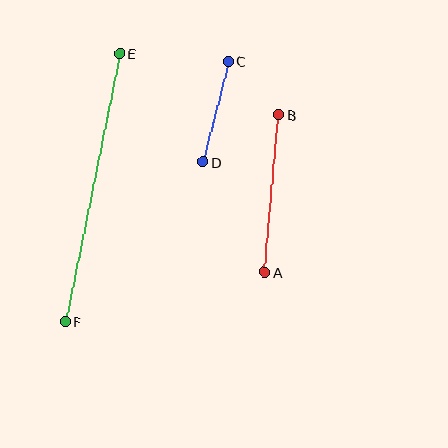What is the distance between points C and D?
The distance is approximately 104 pixels.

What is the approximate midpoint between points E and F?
The midpoint is at approximately (93, 188) pixels.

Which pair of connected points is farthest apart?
Points E and F are farthest apart.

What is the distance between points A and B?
The distance is approximately 158 pixels.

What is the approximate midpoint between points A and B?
The midpoint is at approximately (272, 194) pixels.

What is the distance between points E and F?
The distance is approximately 274 pixels.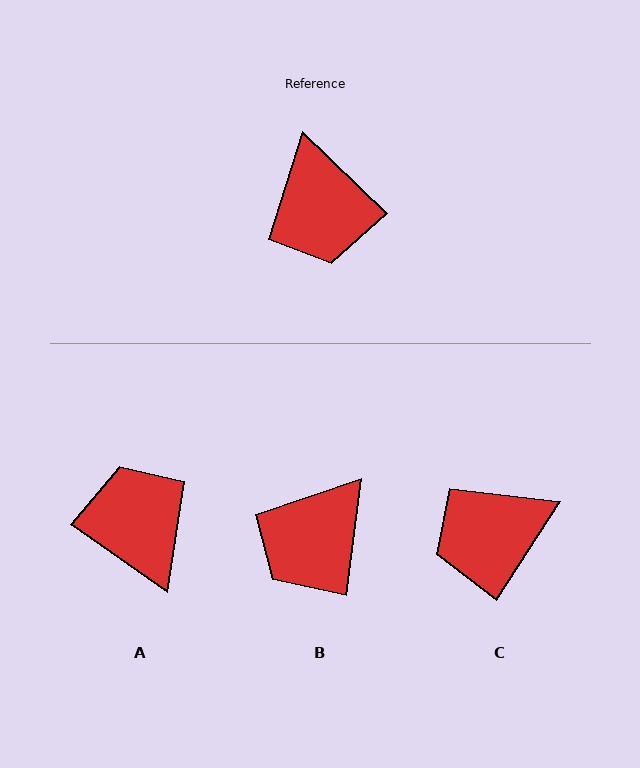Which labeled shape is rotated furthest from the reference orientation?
A, about 172 degrees away.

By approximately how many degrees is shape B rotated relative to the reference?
Approximately 54 degrees clockwise.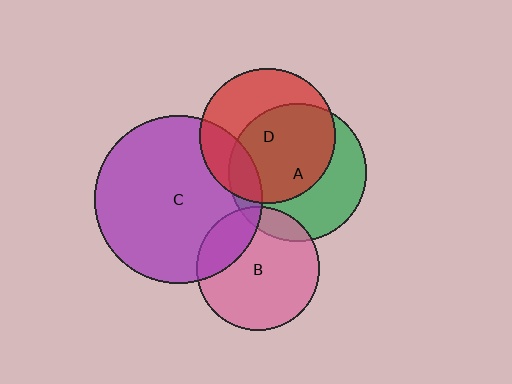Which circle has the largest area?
Circle C (purple).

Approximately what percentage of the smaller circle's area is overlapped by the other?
Approximately 25%.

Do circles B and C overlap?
Yes.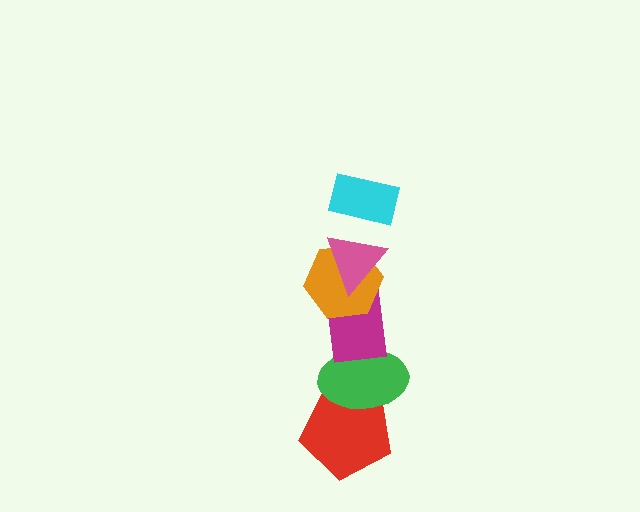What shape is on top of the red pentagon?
The green ellipse is on top of the red pentagon.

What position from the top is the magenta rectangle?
The magenta rectangle is 4th from the top.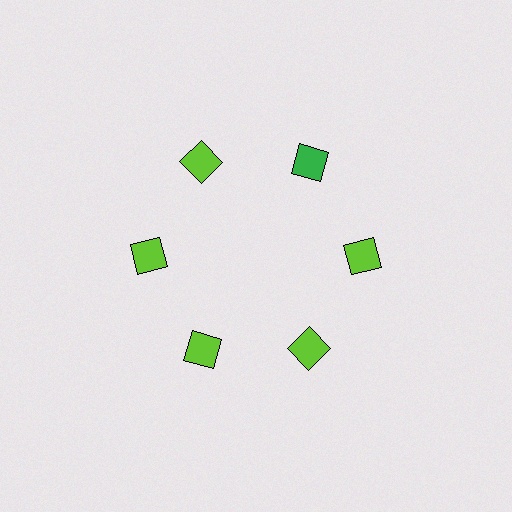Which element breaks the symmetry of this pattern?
The green square at roughly the 1 o'clock position breaks the symmetry. All other shapes are lime squares.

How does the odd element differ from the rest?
It has a different color: green instead of lime.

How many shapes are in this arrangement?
There are 6 shapes arranged in a ring pattern.